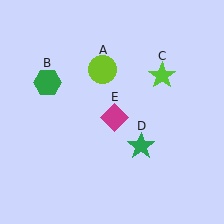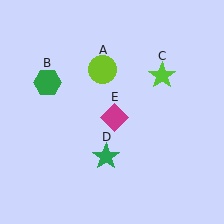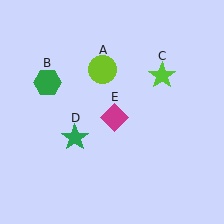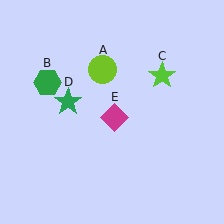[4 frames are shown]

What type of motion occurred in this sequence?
The green star (object D) rotated clockwise around the center of the scene.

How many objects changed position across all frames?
1 object changed position: green star (object D).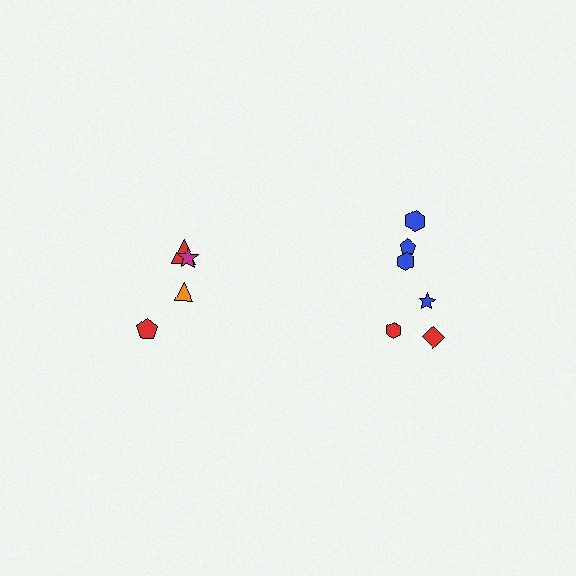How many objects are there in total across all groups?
There are 10 objects.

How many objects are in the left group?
There are 4 objects.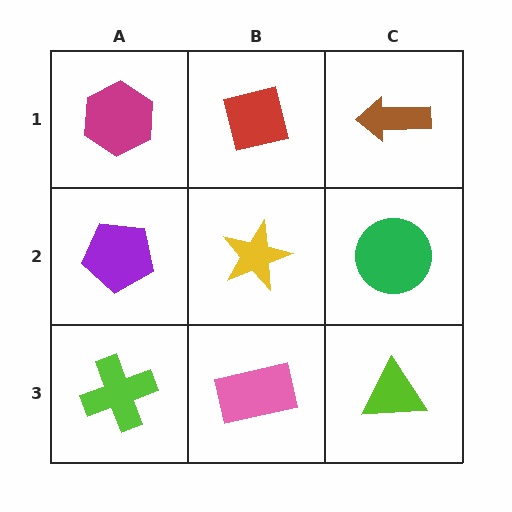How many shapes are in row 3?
3 shapes.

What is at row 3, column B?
A pink rectangle.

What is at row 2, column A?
A purple pentagon.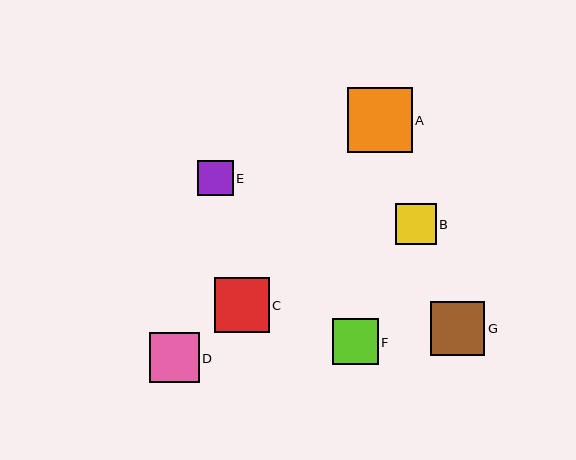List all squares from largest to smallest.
From largest to smallest: A, C, G, D, F, B, E.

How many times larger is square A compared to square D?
Square A is approximately 1.3 times the size of square D.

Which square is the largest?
Square A is the largest with a size of approximately 65 pixels.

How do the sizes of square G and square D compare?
Square G and square D are approximately the same size.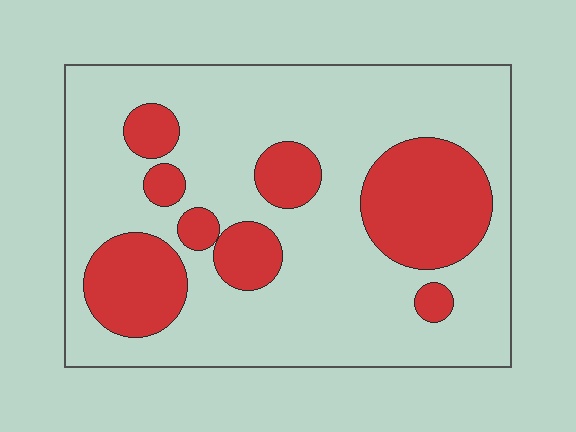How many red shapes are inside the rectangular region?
8.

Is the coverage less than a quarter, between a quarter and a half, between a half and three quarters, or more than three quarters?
Between a quarter and a half.